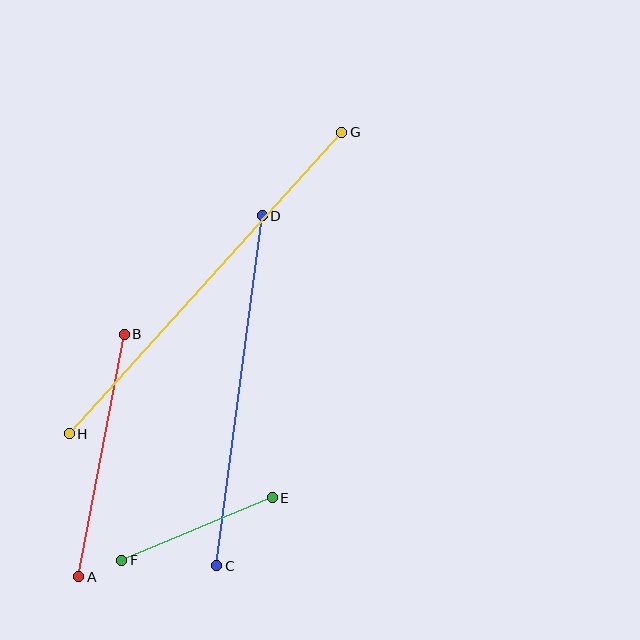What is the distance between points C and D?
The distance is approximately 353 pixels.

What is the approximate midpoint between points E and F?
The midpoint is at approximately (197, 529) pixels.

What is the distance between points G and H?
The distance is approximately 406 pixels.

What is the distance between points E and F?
The distance is approximately 163 pixels.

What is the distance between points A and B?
The distance is approximately 247 pixels.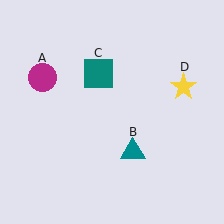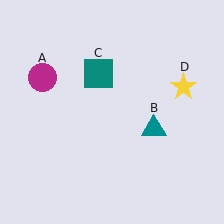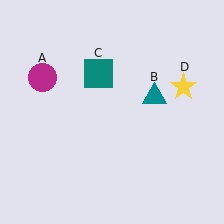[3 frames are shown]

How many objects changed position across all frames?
1 object changed position: teal triangle (object B).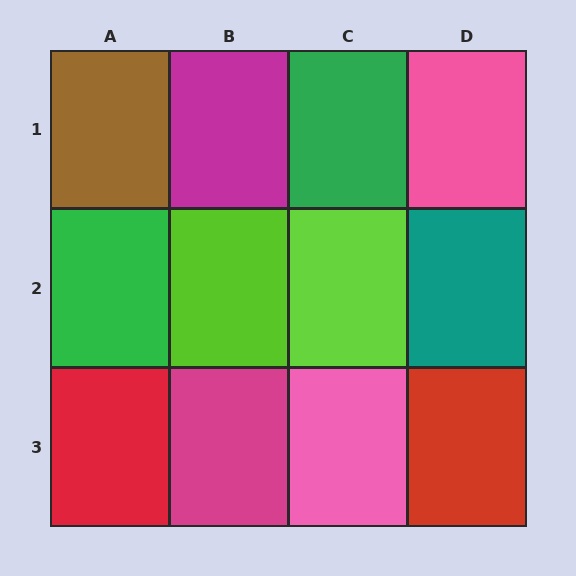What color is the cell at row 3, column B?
Magenta.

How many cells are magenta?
2 cells are magenta.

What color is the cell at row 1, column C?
Green.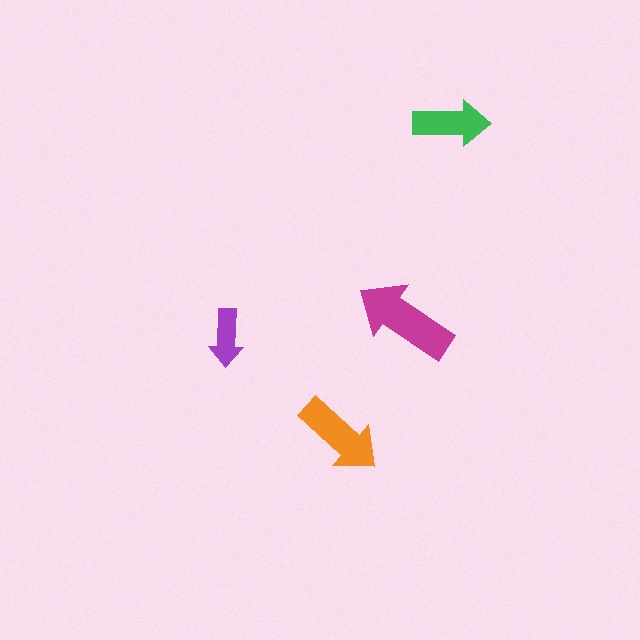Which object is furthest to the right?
The green arrow is rightmost.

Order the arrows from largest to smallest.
the magenta one, the orange one, the green one, the purple one.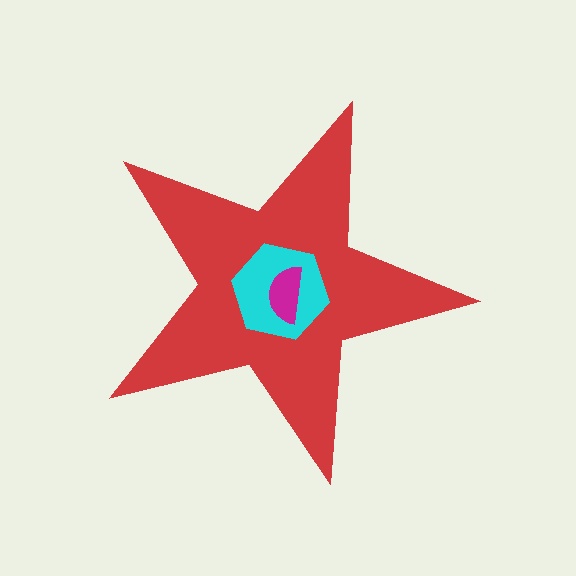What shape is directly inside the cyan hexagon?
The magenta semicircle.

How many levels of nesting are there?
3.